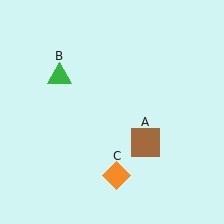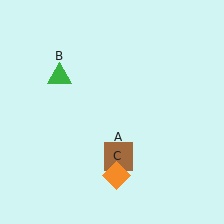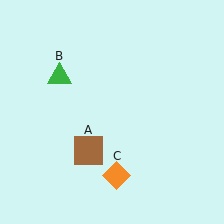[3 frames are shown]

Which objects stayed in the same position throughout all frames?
Green triangle (object B) and orange diamond (object C) remained stationary.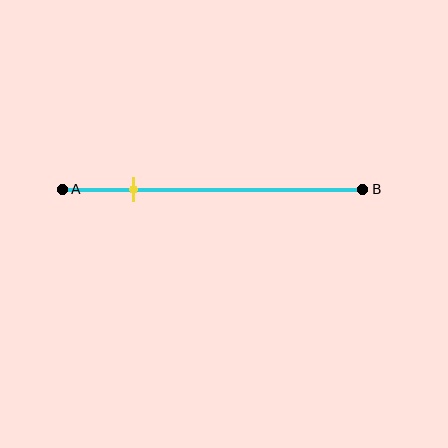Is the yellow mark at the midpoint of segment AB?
No, the mark is at about 25% from A, not at the 50% midpoint.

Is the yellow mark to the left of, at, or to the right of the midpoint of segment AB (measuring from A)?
The yellow mark is to the left of the midpoint of segment AB.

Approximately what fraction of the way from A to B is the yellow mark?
The yellow mark is approximately 25% of the way from A to B.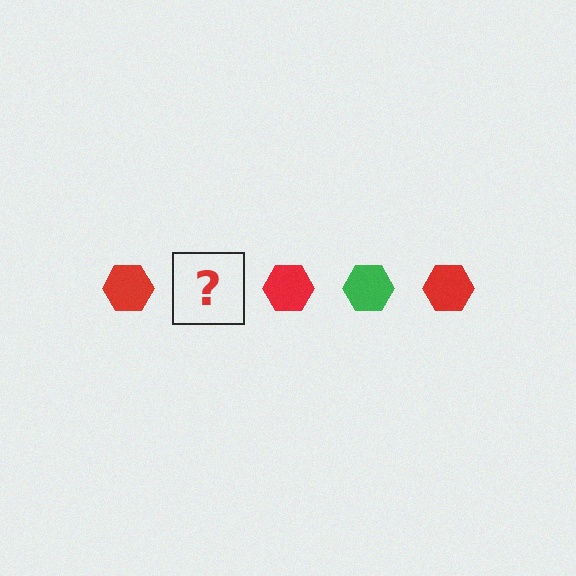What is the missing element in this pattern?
The missing element is a green hexagon.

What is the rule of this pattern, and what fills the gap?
The rule is that the pattern cycles through red, green hexagons. The gap should be filled with a green hexagon.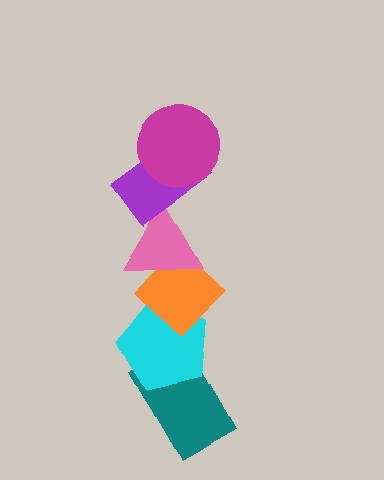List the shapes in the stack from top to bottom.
From top to bottom: the magenta circle, the purple rectangle, the pink triangle, the orange diamond, the cyan pentagon, the teal rectangle.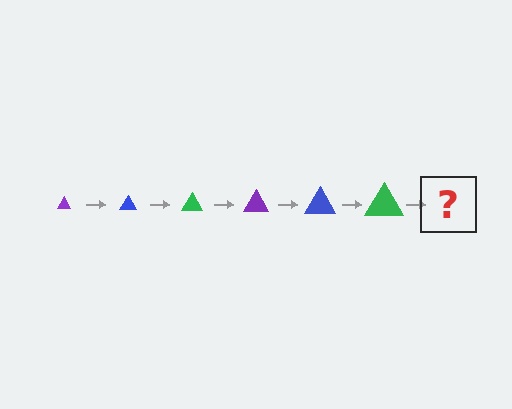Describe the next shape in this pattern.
It should be a purple triangle, larger than the previous one.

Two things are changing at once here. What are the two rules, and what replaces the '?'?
The two rules are that the triangle grows larger each step and the color cycles through purple, blue, and green. The '?' should be a purple triangle, larger than the previous one.